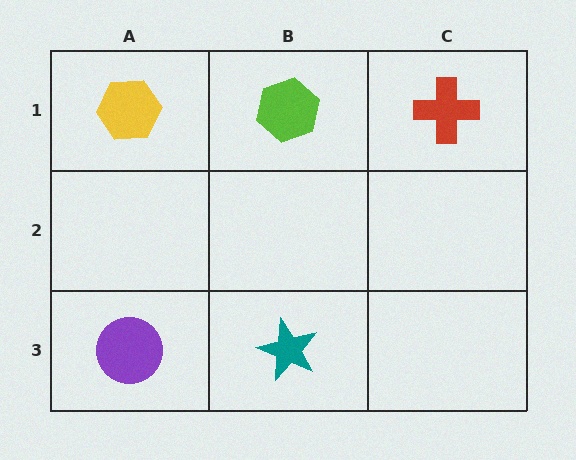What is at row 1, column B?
A lime hexagon.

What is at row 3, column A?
A purple circle.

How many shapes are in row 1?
3 shapes.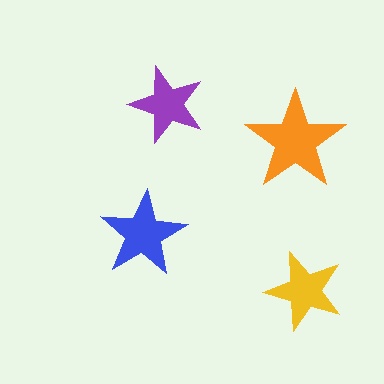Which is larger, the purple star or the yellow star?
The yellow one.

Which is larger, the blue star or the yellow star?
The blue one.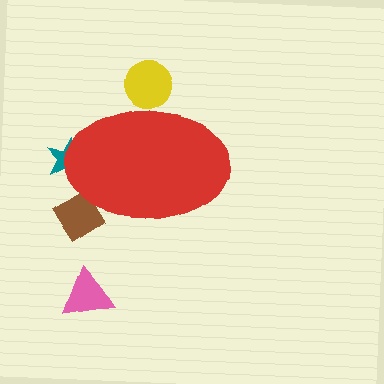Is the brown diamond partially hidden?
Yes, the brown diamond is partially hidden behind the red ellipse.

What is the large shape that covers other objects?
A red ellipse.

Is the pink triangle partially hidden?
No, the pink triangle is fully visible.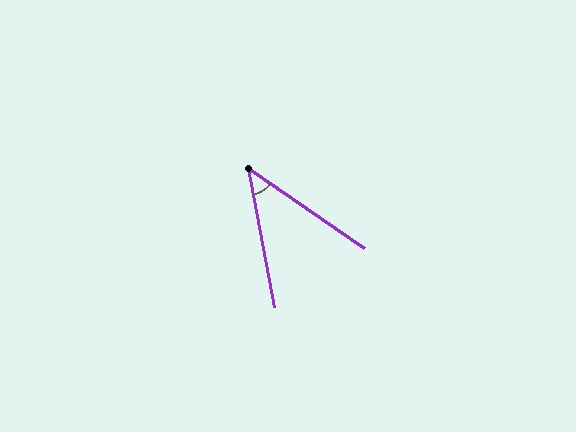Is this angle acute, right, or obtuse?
It is acute.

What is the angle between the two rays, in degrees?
Approximately 45 degrees.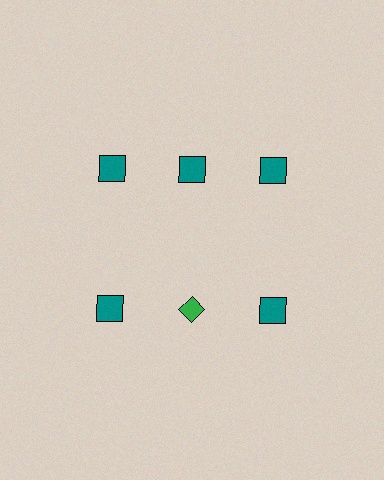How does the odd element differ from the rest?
It differs in both color (green instead of teal) and shape (diamond instead of square).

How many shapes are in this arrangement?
There are 6 shapes arranged in a grid pattern.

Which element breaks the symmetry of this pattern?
The green diamond in the second row, second from left column breaks the symmetry. All other shapes are teal squares.